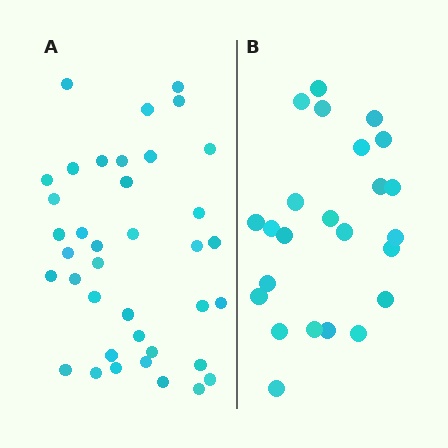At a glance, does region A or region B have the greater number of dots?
Region A (the left region) has more dots.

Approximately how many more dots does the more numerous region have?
Region A has approximately 15 more dots than region B.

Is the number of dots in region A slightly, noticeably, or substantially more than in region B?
Region A has substantially more. The ratio is roughly 1.6 to 1.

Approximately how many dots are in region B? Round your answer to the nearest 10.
About 20 dots. (The exact count is 24, which rounds to 20.)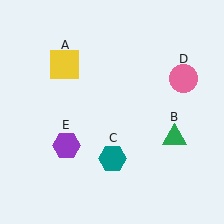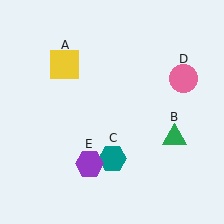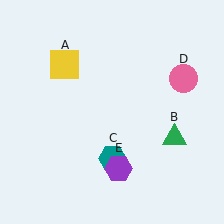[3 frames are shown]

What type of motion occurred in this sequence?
The purple hexagon (object E) rotated counterclockwise around the center of the scene.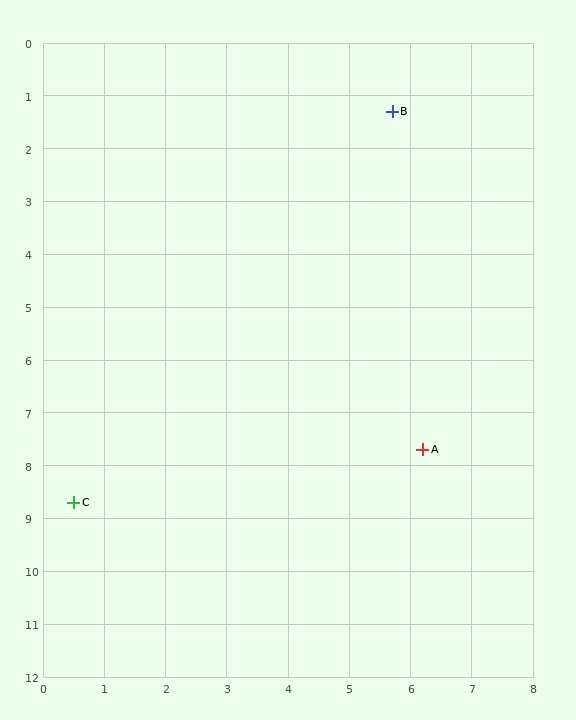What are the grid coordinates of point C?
Point C is at approximately (0.5, 8.7).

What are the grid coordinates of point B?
Point B is at approximately (5.7, 1.3).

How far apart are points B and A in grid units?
Points B and A are about 6.4 grid units apart.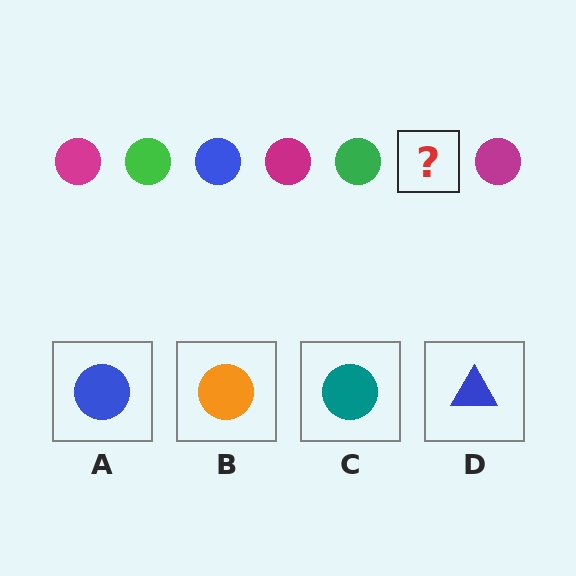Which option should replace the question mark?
Option A.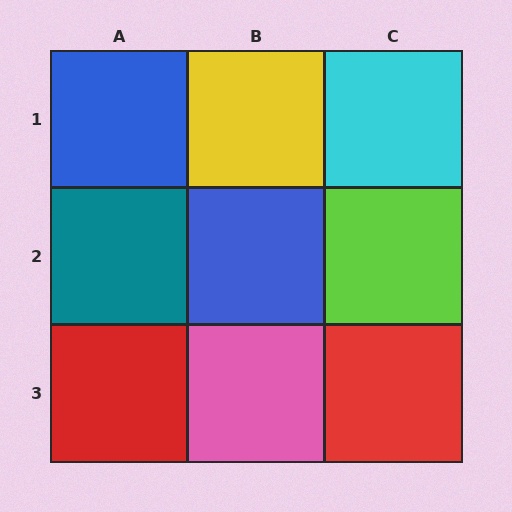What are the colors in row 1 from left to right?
Blue, yellow, cyan.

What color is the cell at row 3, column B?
Pink.